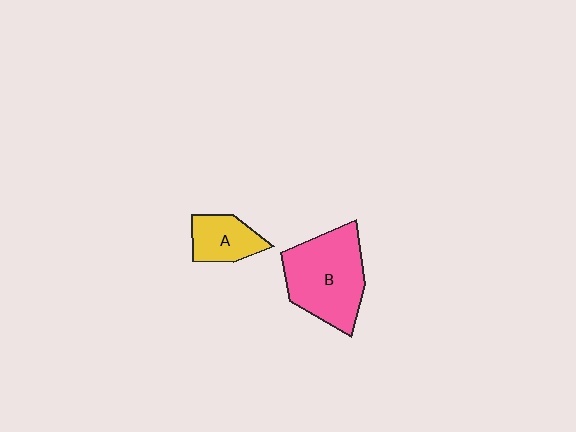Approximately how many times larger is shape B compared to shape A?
Approximately 2.2 times.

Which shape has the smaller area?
Shape A (yellow).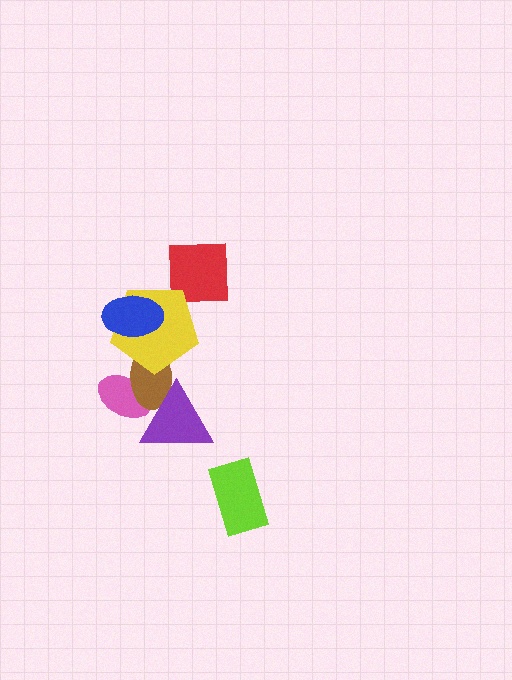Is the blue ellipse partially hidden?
No, no other shape covers it.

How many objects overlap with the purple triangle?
2 objects overlap with the purple triangle.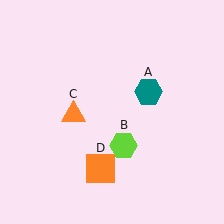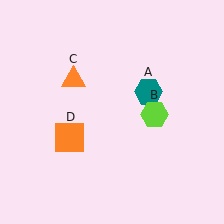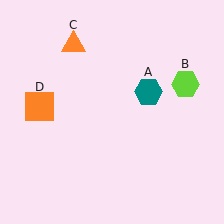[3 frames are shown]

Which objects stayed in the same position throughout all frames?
Teal hexagon (object A) remained stationary.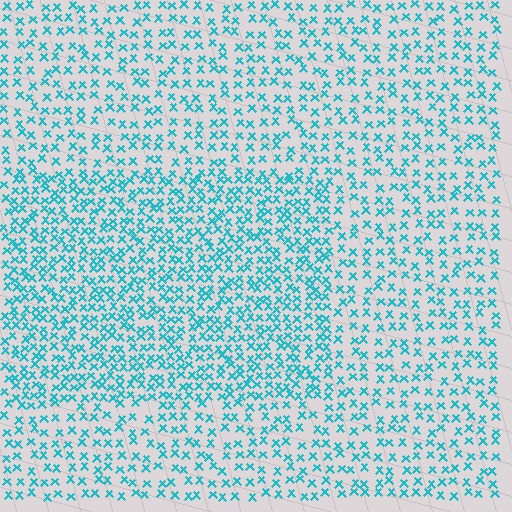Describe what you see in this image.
The image contains small cyan elements arranged at two different densities. A rectangle-shaped region is visible where the elements are more densely packed than the surrounding area.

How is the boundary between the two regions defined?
The boundary is defined by a change in element density (approximately 1.7x ratio). All elements are the same color, size, and shape.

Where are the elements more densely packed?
The elements are more densely packed inside the rectangle boundary.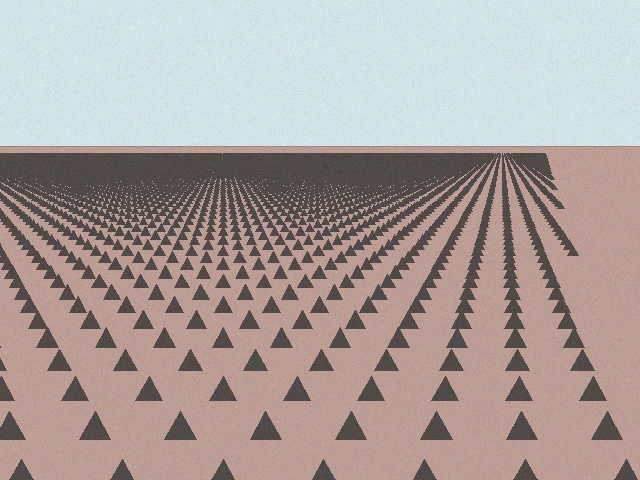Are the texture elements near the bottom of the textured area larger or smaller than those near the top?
Larger. Near the bottom, elements are closer to the viewer and appear at a bigger on-screen size.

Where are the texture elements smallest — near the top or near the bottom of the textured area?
Near the top.